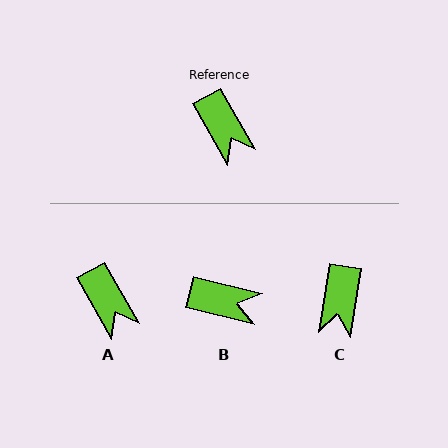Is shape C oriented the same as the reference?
No, it is off by about 39 degrees.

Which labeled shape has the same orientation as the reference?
A.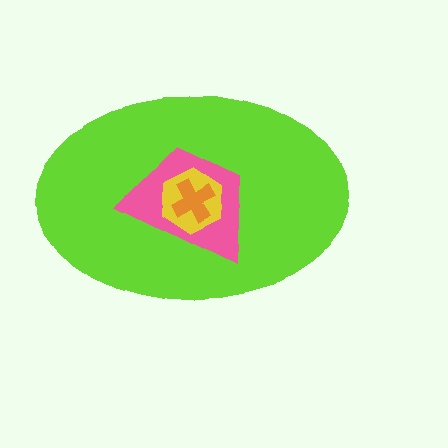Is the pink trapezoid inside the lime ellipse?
Yes.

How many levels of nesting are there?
4.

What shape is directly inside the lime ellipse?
The pink trapezoid.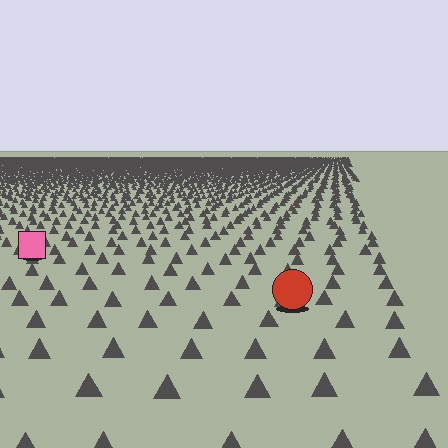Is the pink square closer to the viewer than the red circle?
No. The red circle is closer — you can tell from the texture gradient: the ground texture is coarser near it.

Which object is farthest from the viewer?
The pink square is farthest from the viewer. It appears smaller and the ground texture around it is denser.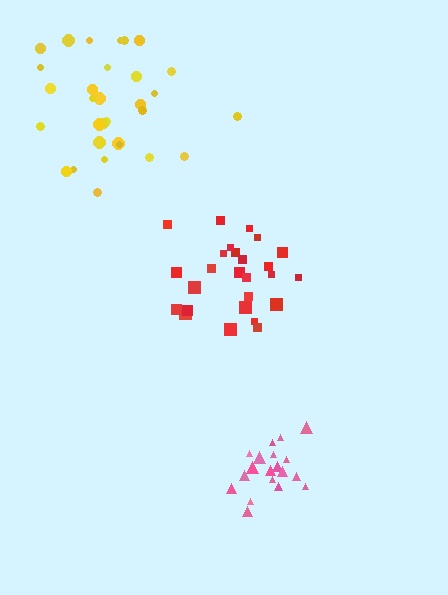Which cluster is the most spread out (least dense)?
Yellow.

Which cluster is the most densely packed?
Pink.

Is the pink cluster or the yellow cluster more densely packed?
Pink.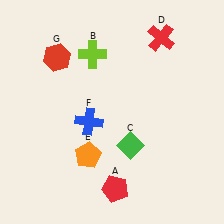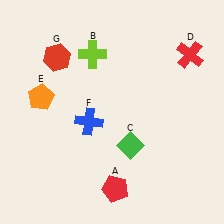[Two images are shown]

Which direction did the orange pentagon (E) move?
The orange pentagon (E) moved up.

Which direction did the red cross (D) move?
The red cross (D) moved right.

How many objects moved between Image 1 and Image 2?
2 objects moved between the two images.